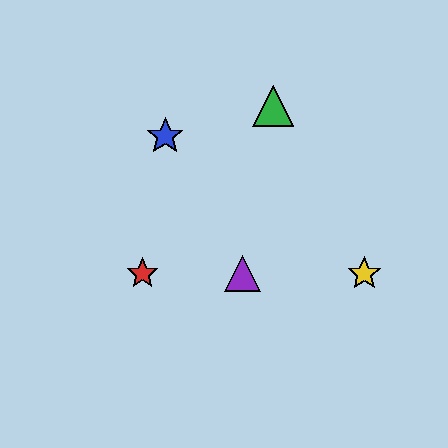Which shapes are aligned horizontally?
The red star, the yellow star, the purple triangle are aligned horizontally.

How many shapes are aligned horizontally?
3 shapes (the red star, the yellow star, the purple triangle) are aligned horizontally.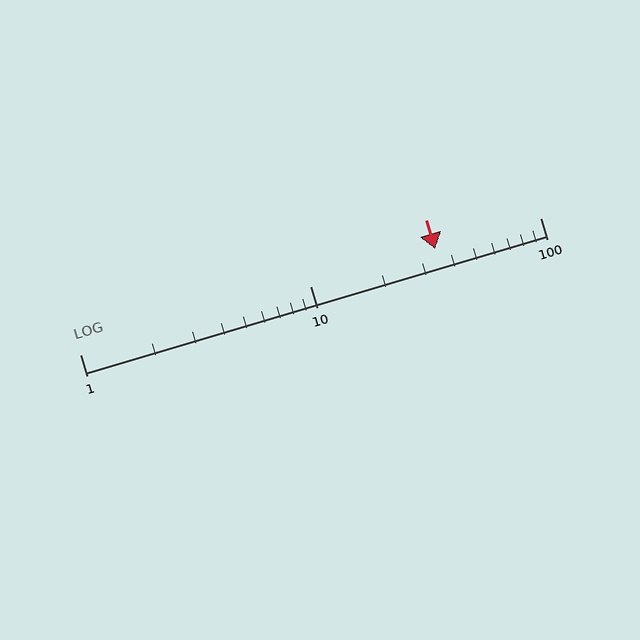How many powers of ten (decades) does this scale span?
The scale spans 2 decades, from 1 to 100.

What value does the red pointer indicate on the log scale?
The pointer indicates approximately 35.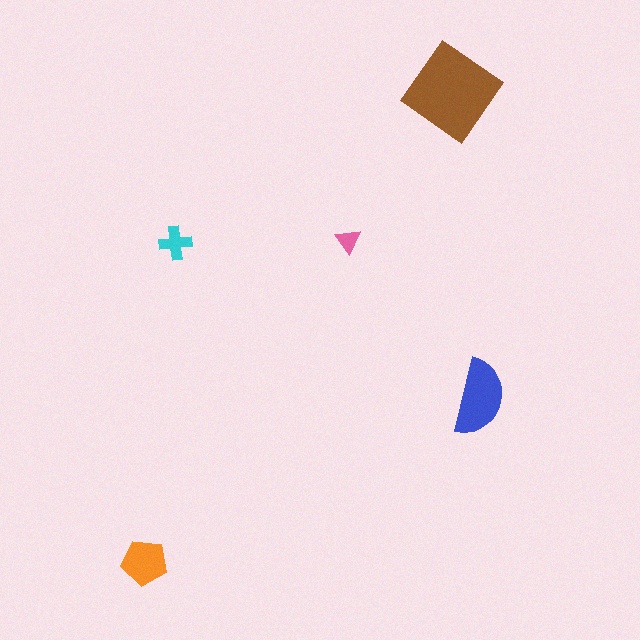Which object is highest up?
The brown diamond is topmost.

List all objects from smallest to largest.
The pink triangle, the cyan cross, the orange pentagon, the blue semicircle, the brown diamond.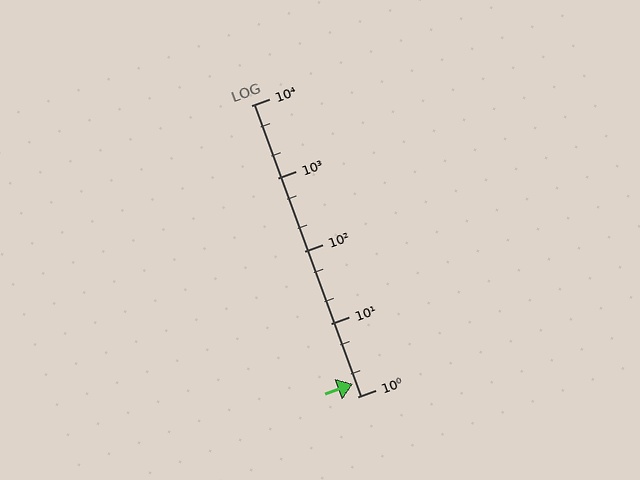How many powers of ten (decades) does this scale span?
The scale spans 4 decades, from 1 to 10000.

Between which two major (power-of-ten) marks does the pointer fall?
The pointer is between 1 and 10.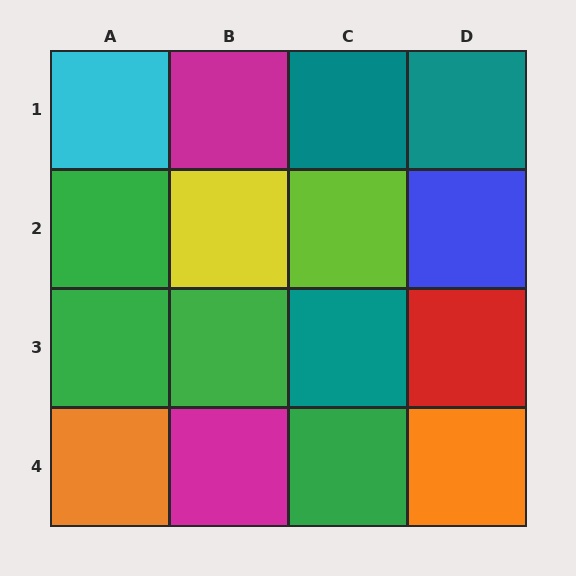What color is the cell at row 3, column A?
Green.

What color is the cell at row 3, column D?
Red.